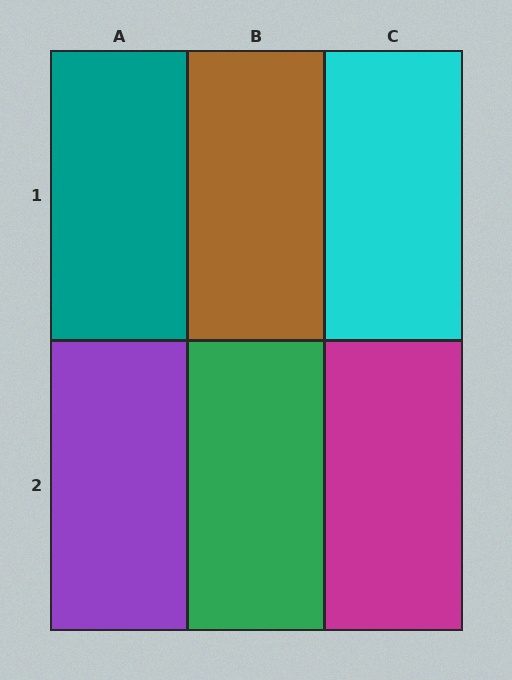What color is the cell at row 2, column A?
Purple.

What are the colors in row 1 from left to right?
Teal, brown, cyan.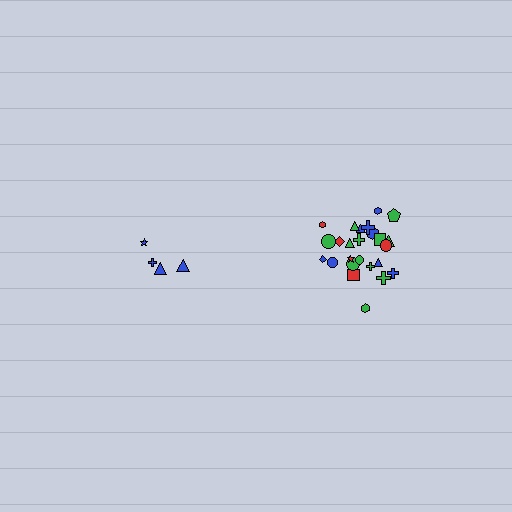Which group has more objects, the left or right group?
The right group.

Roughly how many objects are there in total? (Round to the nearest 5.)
Roughly 30 objects in total.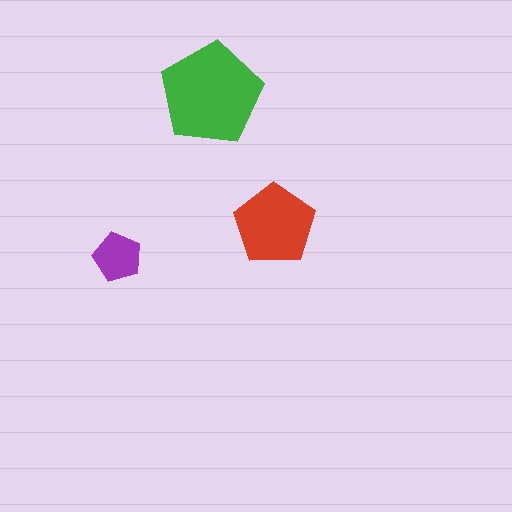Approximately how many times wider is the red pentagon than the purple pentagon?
About 1.5 times wider.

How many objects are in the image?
There are 3 objects in the image.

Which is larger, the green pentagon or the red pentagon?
The green one.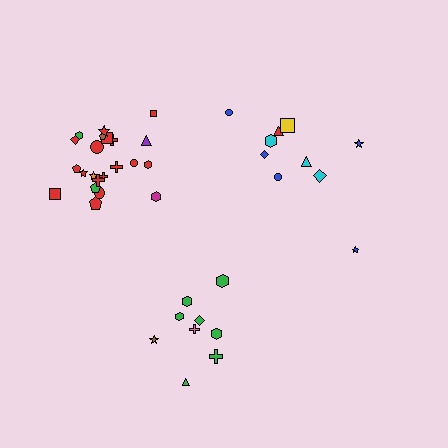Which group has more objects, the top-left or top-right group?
The top-left group.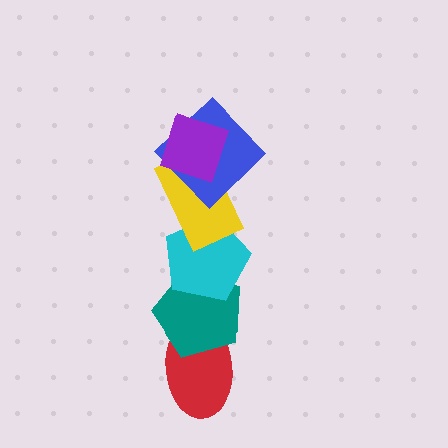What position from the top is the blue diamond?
The blue diamond is 2nd from the top.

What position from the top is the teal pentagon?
The teal pentagon is 5th from the top.